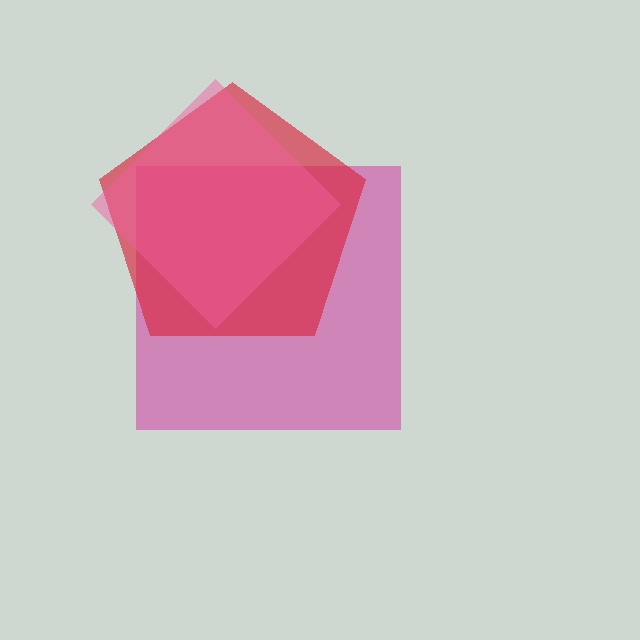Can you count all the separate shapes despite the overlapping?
Yes, there are 3 separate shapes.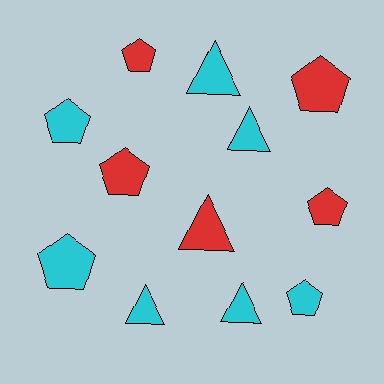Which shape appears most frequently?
Pentagon, with 7 objects.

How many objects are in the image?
There are 12 objects.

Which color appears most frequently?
Cyan, with 7 objects.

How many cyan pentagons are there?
There are 3 cyan pentagons.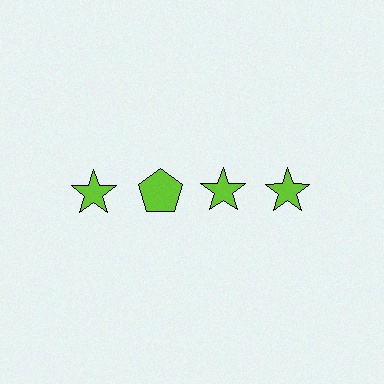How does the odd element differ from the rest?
It has a different shape: pentagon instead of star.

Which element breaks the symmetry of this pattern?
The lime pentagon in the top row, second from left column breaks the symmetry. All other shapes are lime stars.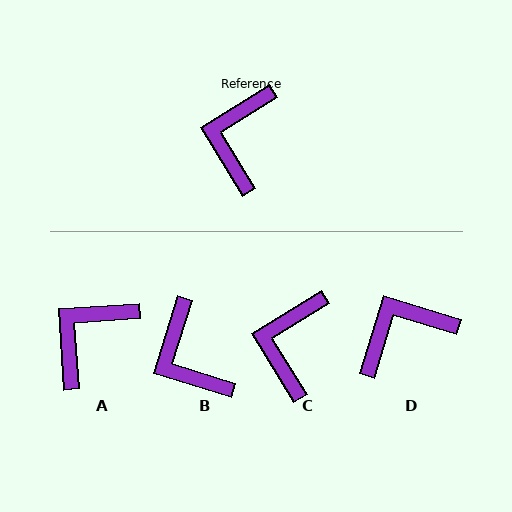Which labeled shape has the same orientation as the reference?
C.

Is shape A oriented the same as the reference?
No, it is off by about 28 degrees.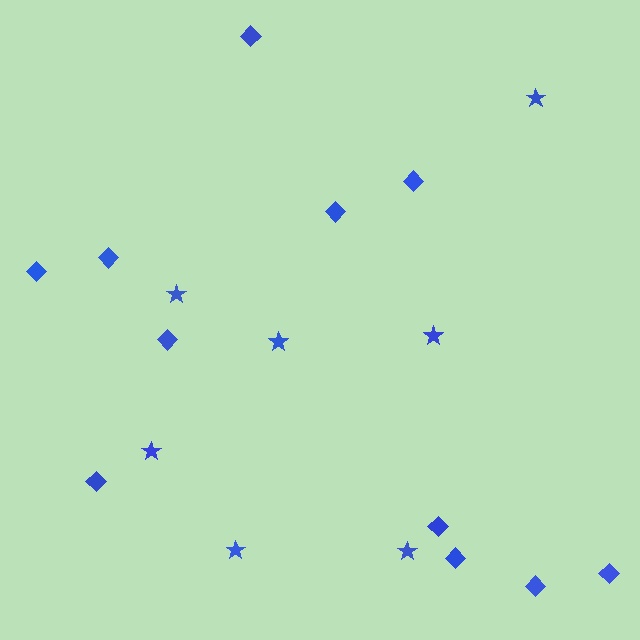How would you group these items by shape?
There are 2 groups: one group of diamonds (11) and one group of stars (7).